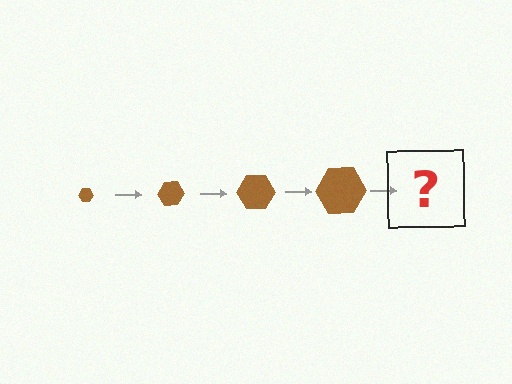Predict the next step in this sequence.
The next step is a brown hexagon, larger than the previous one.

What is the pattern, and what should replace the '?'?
The pattern is that the hexagon gets progressively larger each step. The '?' should be a brown hexagon, larger than the previous one.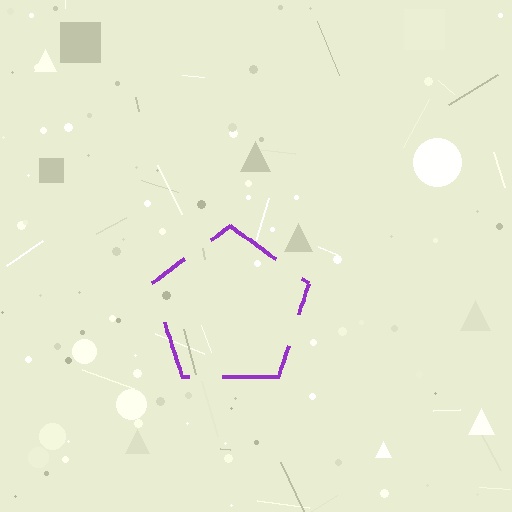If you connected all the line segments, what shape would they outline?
They would outline a pentagon.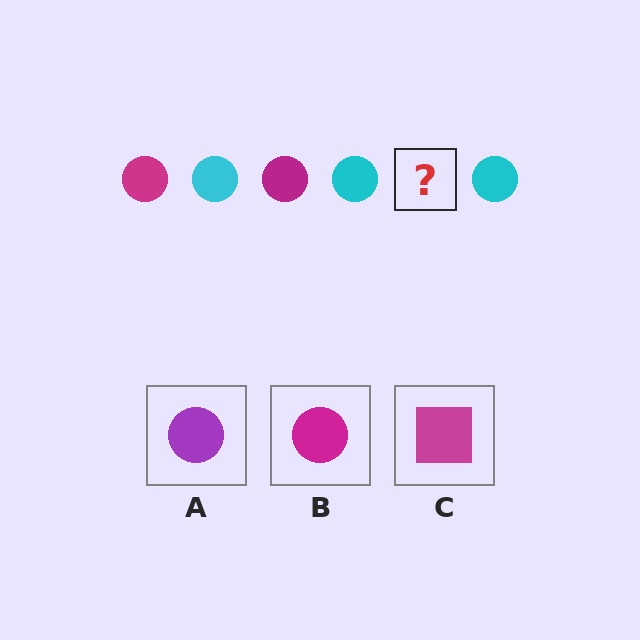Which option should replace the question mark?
Option B.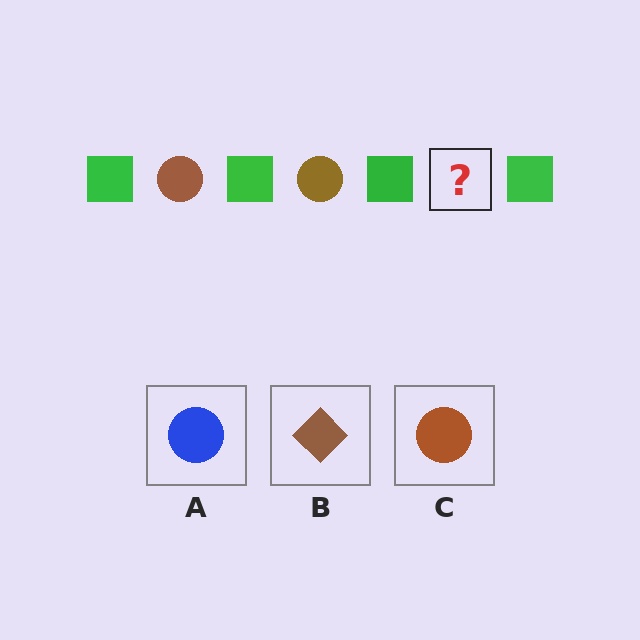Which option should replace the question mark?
Option C.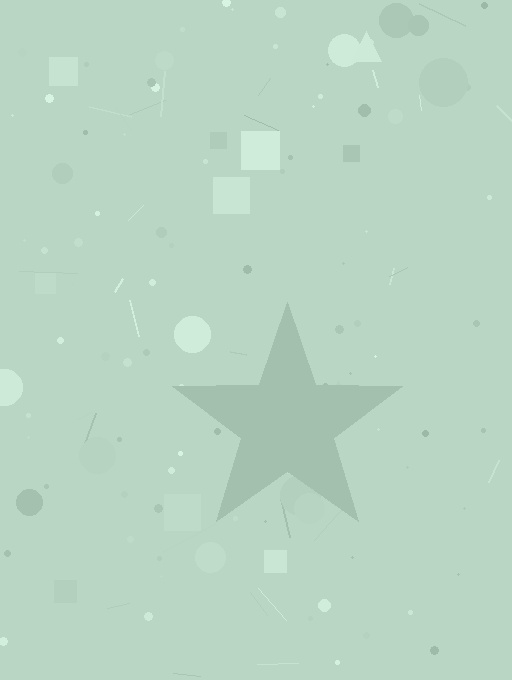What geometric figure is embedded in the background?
A star is embedded in the background.